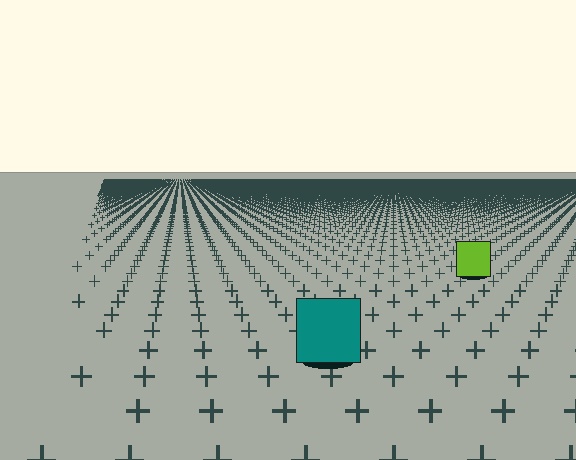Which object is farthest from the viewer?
The lime square is farthest from the viewer. It appears smaller and the ground texture around it is denser.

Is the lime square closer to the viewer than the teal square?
No. The teal square is closer — you can tell from the texture gradient: the ground texture is coarser near it.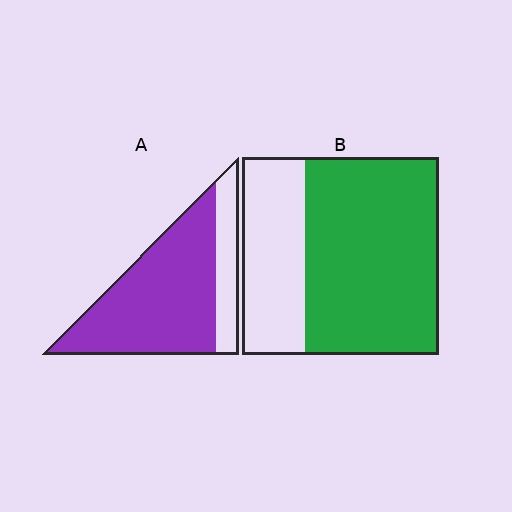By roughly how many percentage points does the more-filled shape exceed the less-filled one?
By roughly 10 percentage points (A over B).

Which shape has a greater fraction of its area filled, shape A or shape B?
Shape A.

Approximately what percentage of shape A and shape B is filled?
A is approximately 80% and B is approximately 70%.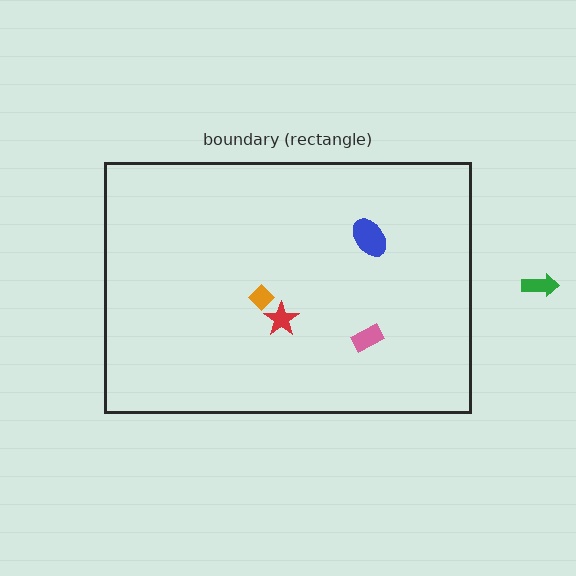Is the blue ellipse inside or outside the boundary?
Inside.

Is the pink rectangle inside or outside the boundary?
Inside.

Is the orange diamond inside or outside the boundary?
Inside.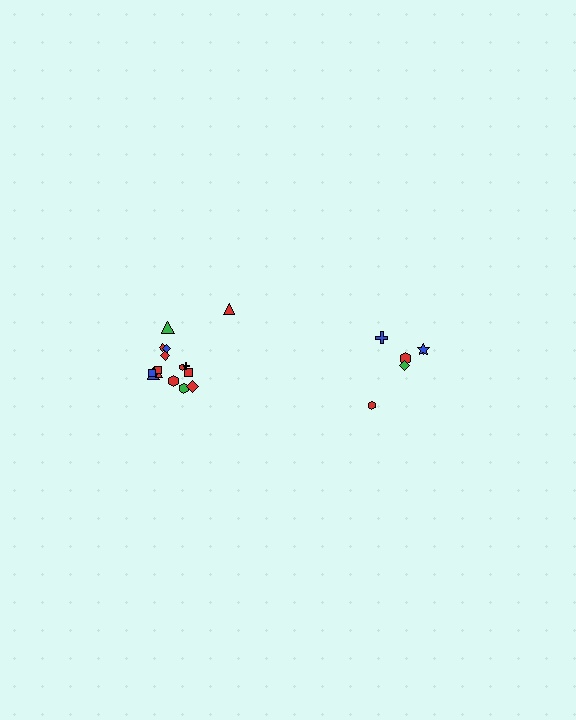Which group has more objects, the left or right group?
The left group.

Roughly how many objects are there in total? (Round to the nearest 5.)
Roughly 20 objects in total.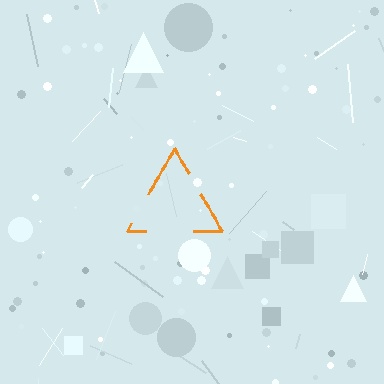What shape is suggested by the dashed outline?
The dashed outline suggests a triangle.